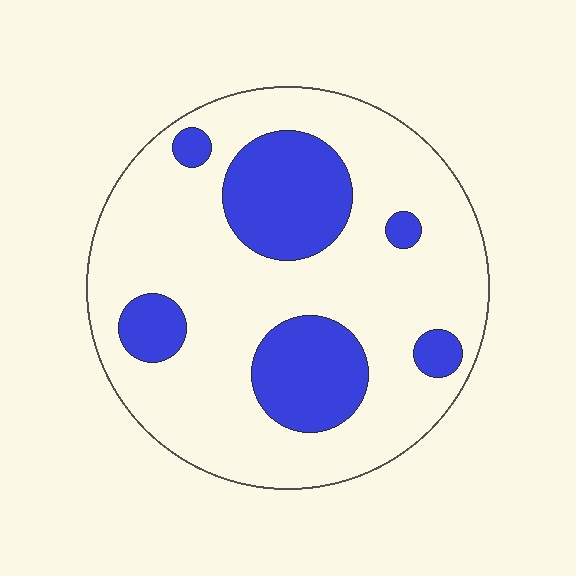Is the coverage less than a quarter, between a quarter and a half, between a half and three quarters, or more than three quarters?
Between a quarter and a half.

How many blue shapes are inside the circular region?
6.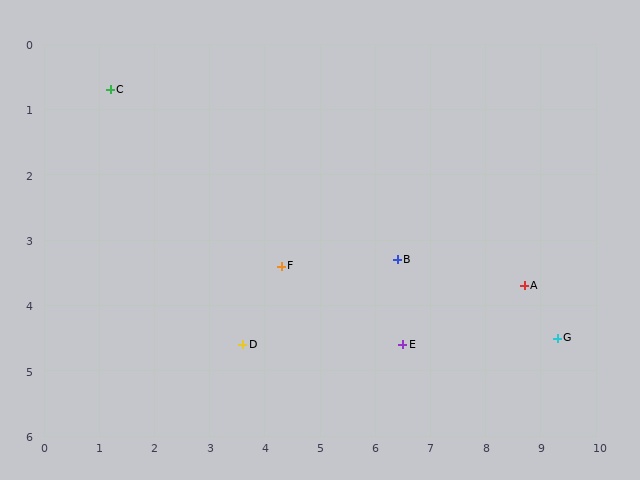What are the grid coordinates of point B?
Point B is at approximately (6.4, 3.3).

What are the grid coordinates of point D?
Point D is at approximately (3.6, 4.6).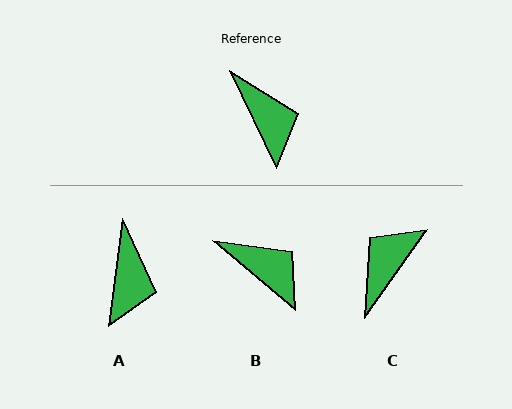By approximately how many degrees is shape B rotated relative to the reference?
Approximately 24 degrees counter-clockwise.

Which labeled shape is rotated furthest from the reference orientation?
C, about 119 degrees away.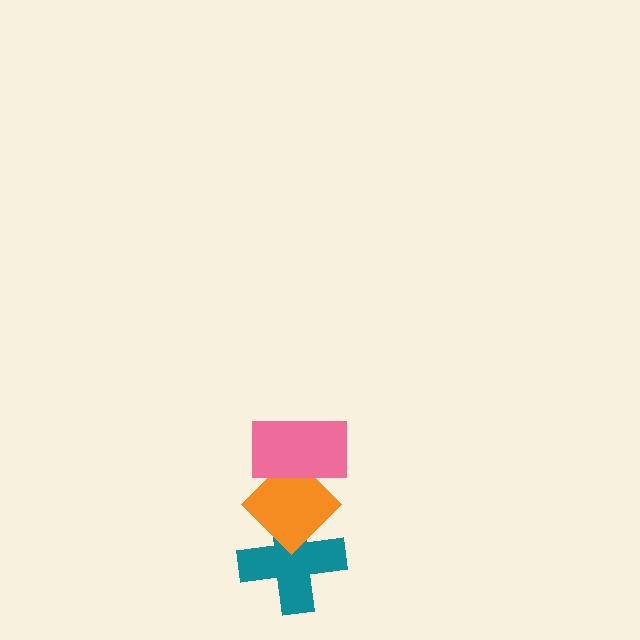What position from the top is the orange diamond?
The orange diamond is 2nd from the top.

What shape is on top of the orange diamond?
The pink rectangle is on top of the orange diamond.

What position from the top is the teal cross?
The teal cross is 3rd from the top.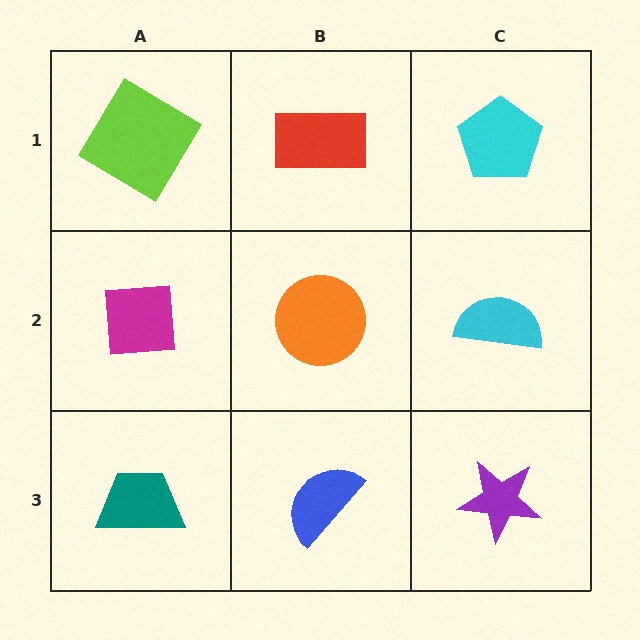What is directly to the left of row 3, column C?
A blue semicircle.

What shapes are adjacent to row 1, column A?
A magenta square (row 2, column A), a red rectangle (row 1, column B).